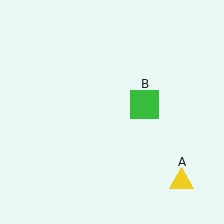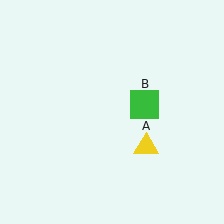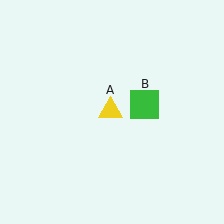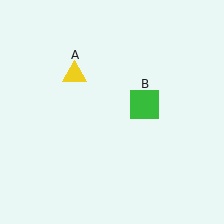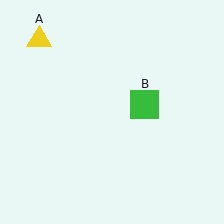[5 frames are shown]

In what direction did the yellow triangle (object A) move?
The yellow triangle (object A) moved up and to the left.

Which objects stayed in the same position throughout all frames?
Green square (object B) remained stationary.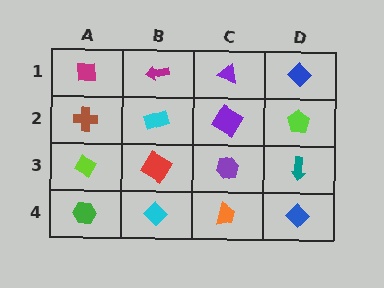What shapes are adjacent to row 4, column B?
A red diamond (row 3, column B), a green hexagon (row 4, column A), an orange trapezoid (row 4, column C).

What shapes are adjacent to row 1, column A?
A brown cross (row 2, column A), a magenta arrow (row 1, column B).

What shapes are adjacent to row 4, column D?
A teal arrow (row 3, column D), an orange trapezoid (row 4, column C).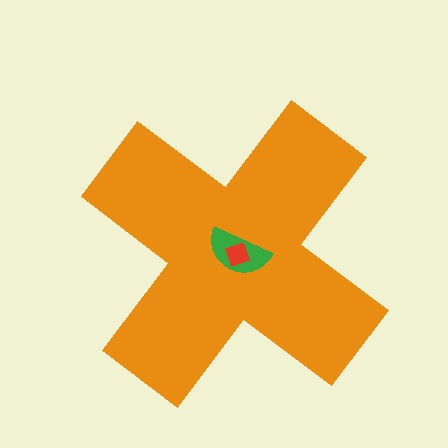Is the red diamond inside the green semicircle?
Yes.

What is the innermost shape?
The red diamond.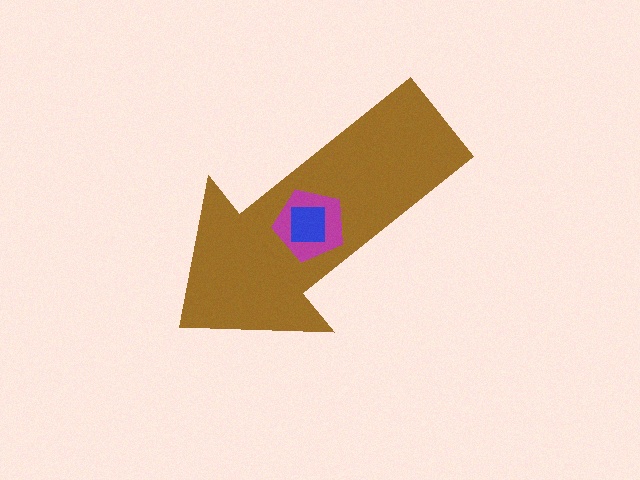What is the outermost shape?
The brown arrow.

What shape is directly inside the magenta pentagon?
The blue square.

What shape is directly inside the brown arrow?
The magenta pentagon.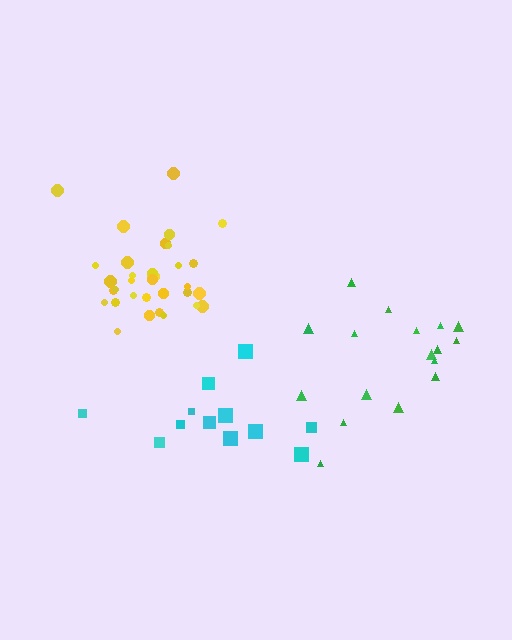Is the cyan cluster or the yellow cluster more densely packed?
Yellow.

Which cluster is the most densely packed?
Yellow.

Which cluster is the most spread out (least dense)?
Cyan.